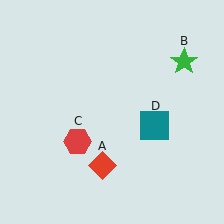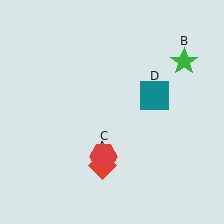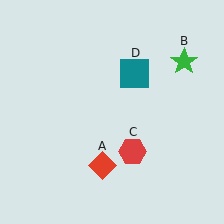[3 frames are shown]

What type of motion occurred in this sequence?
The red hexagon (object C), teal square (object D) rotated counterclockwise around the center of the scene.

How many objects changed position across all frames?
2 objects changed position: red hexagon (object C), teal square (object D).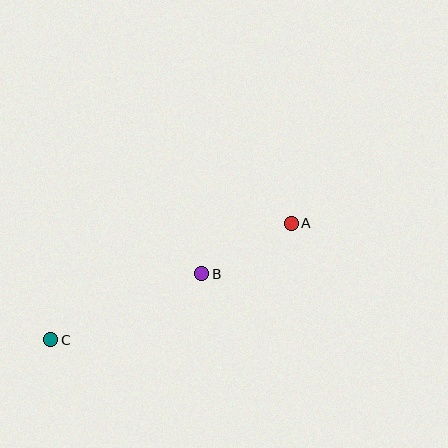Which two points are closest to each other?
Points A and B are closest to each other.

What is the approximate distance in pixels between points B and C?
The distance between B and C is approximately 165 pixels.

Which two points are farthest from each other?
Points A and C are farthest from each other.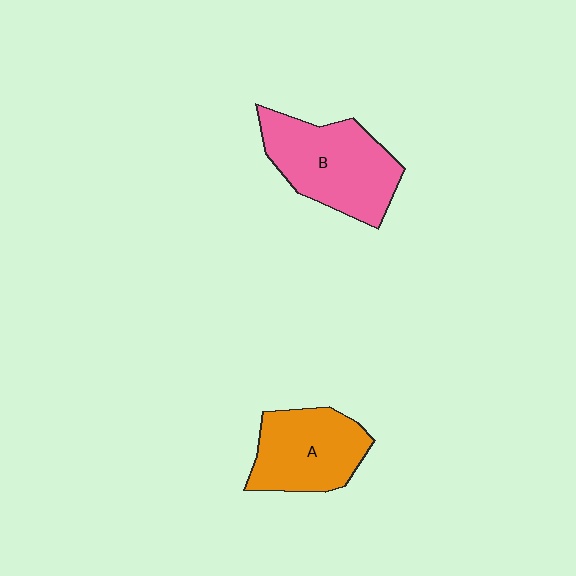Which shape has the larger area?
Shape B (pink).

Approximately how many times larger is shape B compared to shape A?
Approximately 1.2 times.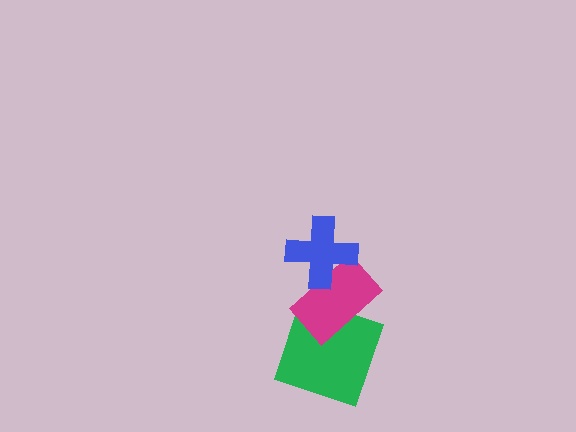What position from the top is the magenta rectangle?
The magenta rectangle is 2nd from the top.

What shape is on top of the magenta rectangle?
The blue cross is on top of the magenta rectangle.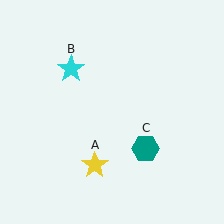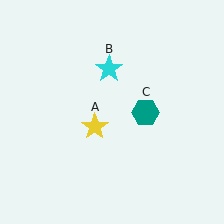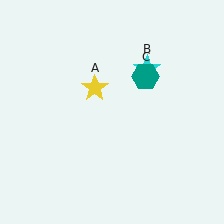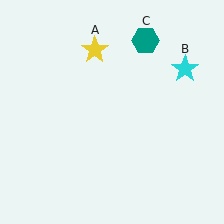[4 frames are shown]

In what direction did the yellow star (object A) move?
The yellow star (object A) moved up.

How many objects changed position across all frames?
3 objects changed position: yellow star (object A), cyan star (object B), teal hexagon (object C).